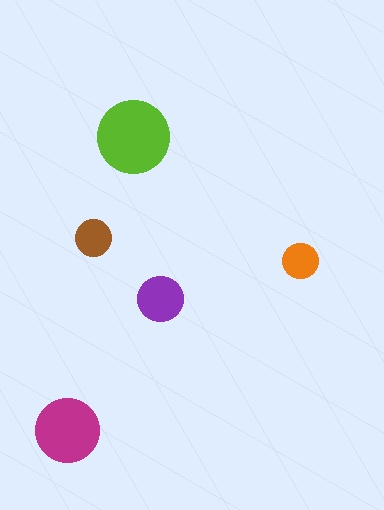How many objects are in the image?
There are 5 objects in the image.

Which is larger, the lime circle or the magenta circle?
The lime one.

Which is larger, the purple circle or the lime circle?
The lime one.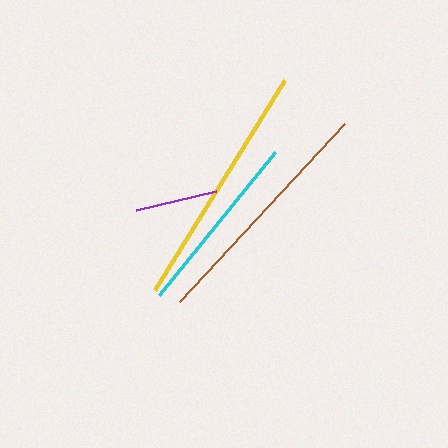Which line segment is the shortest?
The purple line is the shortest at approximately 83 pixels.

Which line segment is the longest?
The yellow line is the longest at approximately 247 pixels.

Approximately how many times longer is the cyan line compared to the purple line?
The cyan line is approximately 2.2 times the length of the purple line.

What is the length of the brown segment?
The brown segment is approximately 243 pixels long.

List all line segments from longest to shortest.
From longest to shortest: yellow, brown, cyan, purple.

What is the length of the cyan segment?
The cyan segment is approximately 185 pixels long.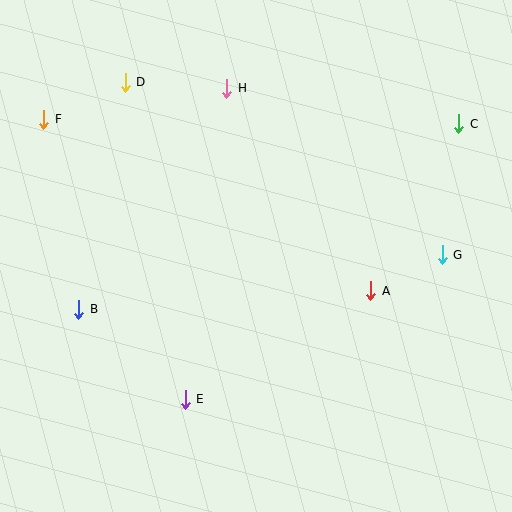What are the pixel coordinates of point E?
Point E is at (185, 399).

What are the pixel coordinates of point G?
Point G is at (442, 255).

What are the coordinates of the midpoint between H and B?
The midpoint between H and B is at (153, 199).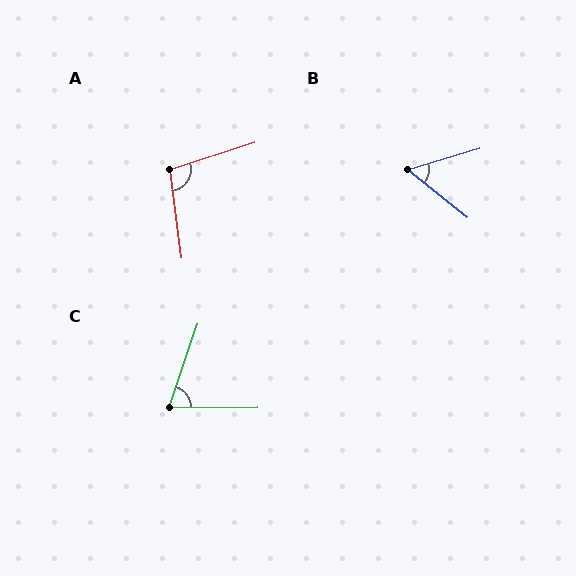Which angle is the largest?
A, at approximately 101 degrees.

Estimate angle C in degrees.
Approximately 71 degrees.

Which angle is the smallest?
B, at approximately 56 degrees.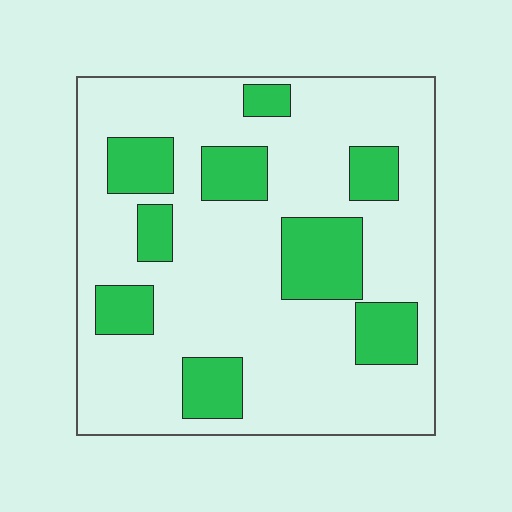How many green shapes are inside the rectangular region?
9.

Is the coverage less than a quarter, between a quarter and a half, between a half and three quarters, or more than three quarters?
Less than a quarter.